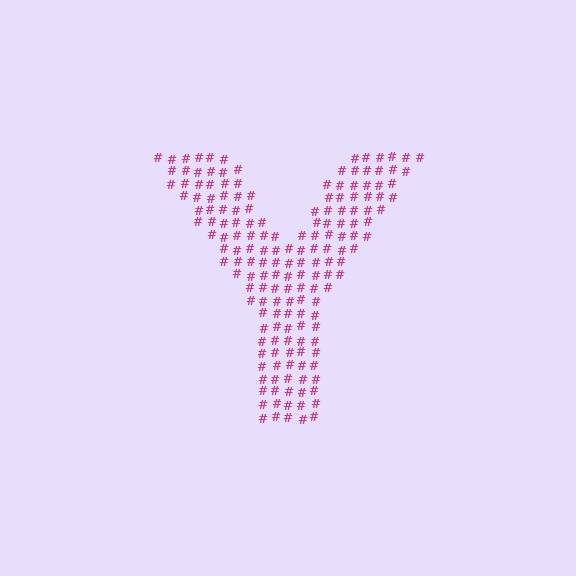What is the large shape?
The large shape is the letter Y.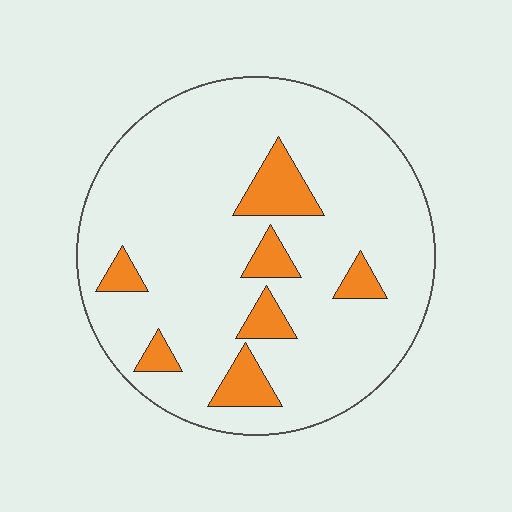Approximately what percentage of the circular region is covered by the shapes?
Approximately 15%.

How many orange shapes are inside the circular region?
7.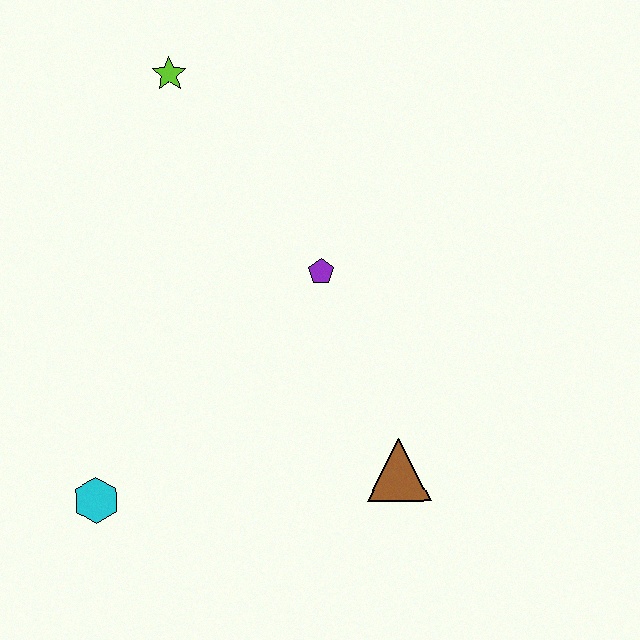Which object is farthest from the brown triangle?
The lime star is farthest from the brown triangle.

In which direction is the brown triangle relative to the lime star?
The brown triangle is below the lime star.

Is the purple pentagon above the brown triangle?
Yes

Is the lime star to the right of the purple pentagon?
No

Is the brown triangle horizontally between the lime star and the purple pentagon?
No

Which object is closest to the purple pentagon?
The brown triangle is closest to the purple pentagon.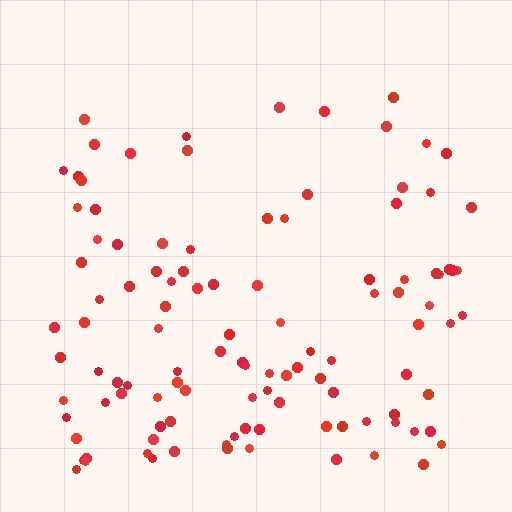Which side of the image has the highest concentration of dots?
The bottom.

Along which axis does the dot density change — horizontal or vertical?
Vertical.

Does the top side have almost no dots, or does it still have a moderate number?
Still a moderate number, just noticeably fewer than the bottom.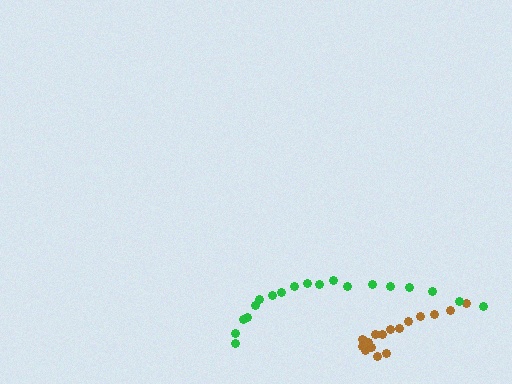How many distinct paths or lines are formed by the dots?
There are 2 distinct paths.